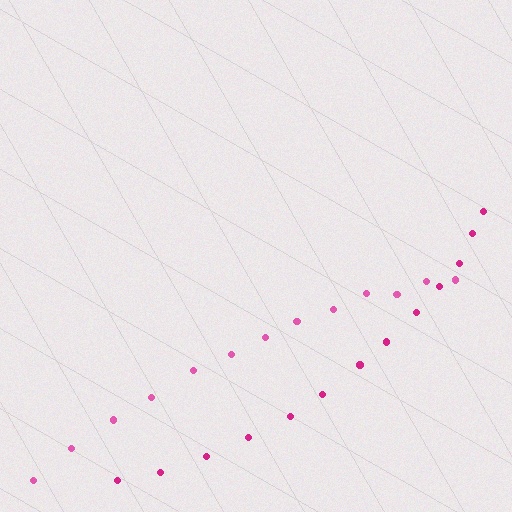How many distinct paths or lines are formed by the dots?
There are 2 distinct paths.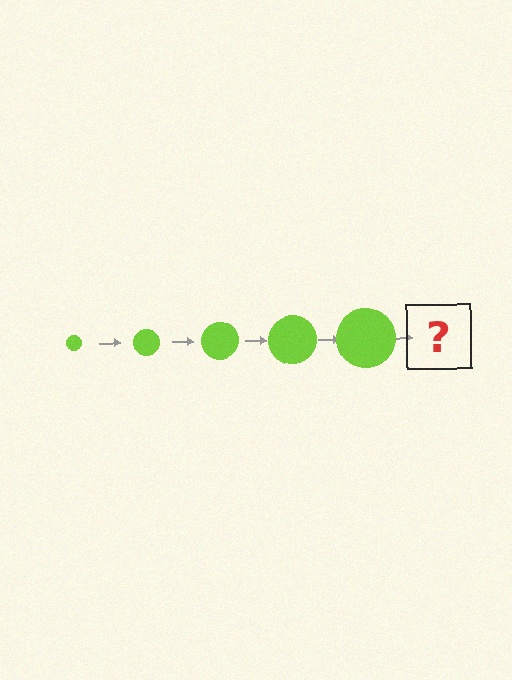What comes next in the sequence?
The next element should be a lime circle, larger than the previous one.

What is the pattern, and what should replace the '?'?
The pattern is that the circle gets progressively larger each step. The '?' should be a lime circle, larger than the previous one.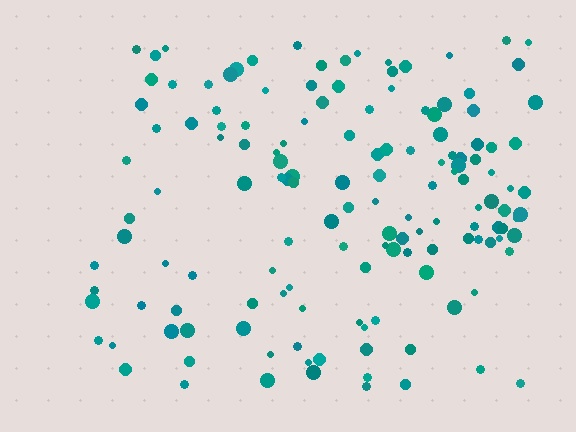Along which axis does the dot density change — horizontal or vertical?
Horizontal.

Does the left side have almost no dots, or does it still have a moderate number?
Still a moderate number, just noticeably fewer than the right.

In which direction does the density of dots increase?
From left to right, with the right side densest.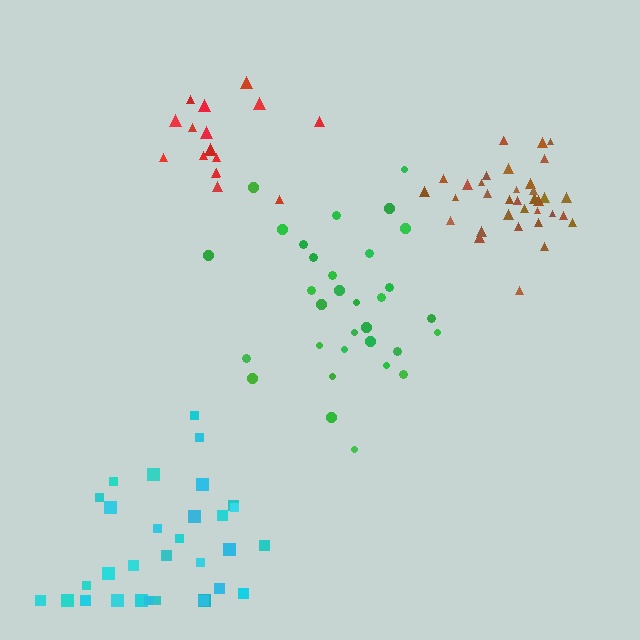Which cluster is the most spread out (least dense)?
Cyan.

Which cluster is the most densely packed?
Brown.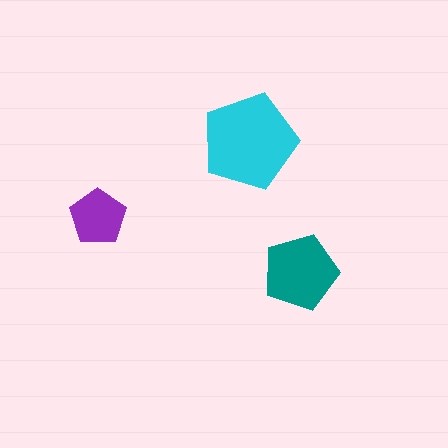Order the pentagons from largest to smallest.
the cyan one, the teal one, the purple one.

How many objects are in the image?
There are 3 objects in the image.